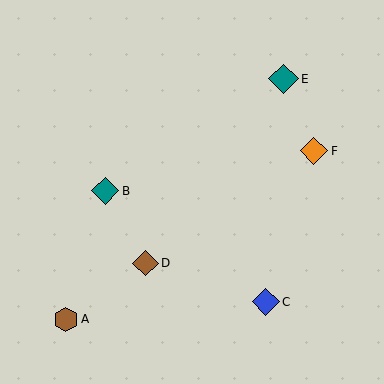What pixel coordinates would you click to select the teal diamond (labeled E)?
Click at (284, 79) to select the teal diamond E.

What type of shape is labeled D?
Shape D is a brown diamond.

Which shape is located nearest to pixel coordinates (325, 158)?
The orange diamond (labeled F) at (314, 151) is nearest to that location.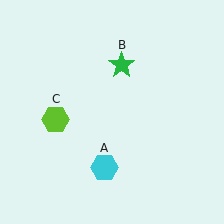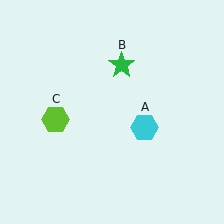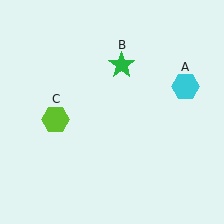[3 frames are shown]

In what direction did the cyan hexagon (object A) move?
The cyan hexagon (object A) moved up and to the right.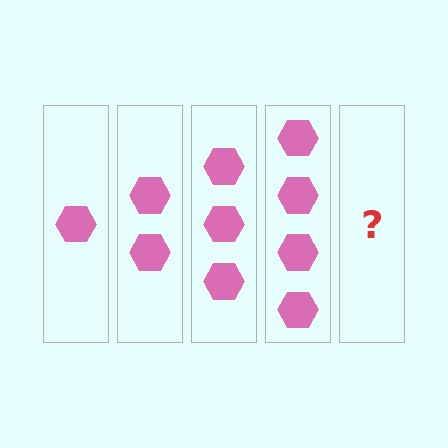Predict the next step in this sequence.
The next step is 5 hexagons.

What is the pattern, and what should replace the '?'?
The pattern is that each step adds one more hexagon. The '?' should be 5 hexagons.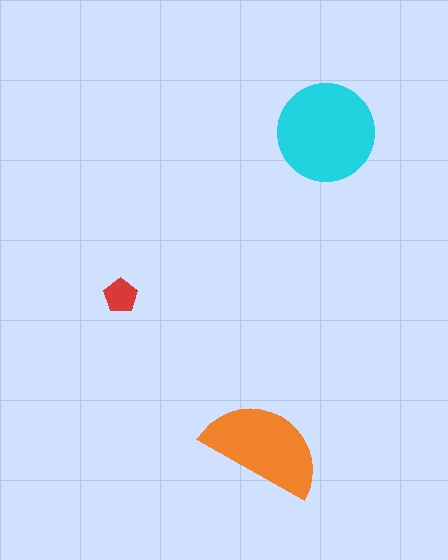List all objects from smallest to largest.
The red pentagon, the orange semicircle, the cyan circle.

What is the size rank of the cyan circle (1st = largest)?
1st.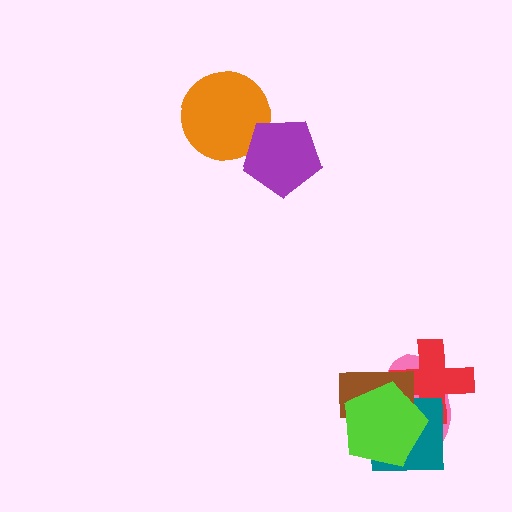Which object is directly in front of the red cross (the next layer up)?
The teal square is directly in front of the red cross.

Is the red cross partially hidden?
Yes, it is partially covered by another shape.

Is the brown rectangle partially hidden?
Yes, it is partially covered by another shape.